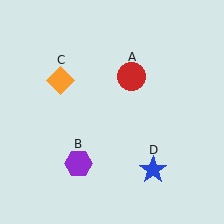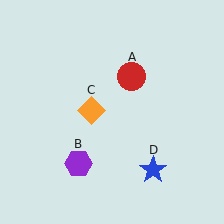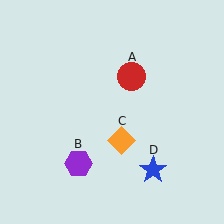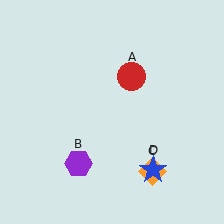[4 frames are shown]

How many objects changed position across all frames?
1 object changed position: orange diamond (object C).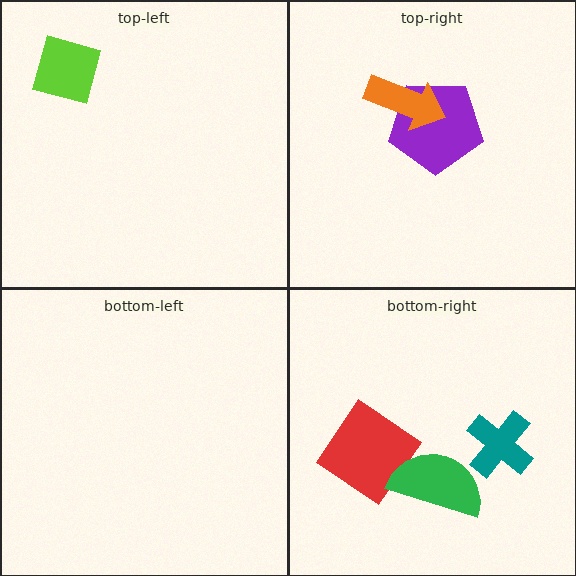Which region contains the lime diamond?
The top-left region.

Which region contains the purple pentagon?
The top-right region.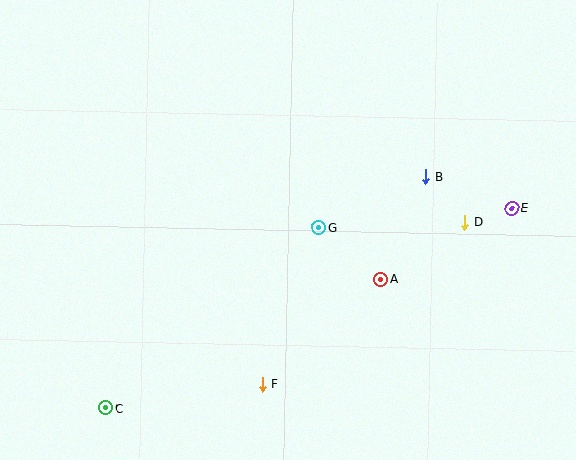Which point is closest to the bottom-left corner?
Point C is closest to the bottom-left corner.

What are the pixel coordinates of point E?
Point E is at (512, 208).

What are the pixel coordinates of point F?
Point F is at (262, 384).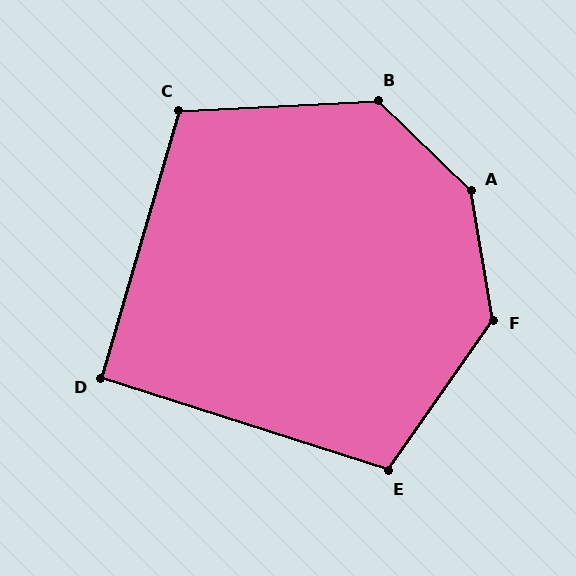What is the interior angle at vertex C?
Approximately 109 degrees (obtuse).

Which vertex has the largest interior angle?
A, at approximately 143 degrees.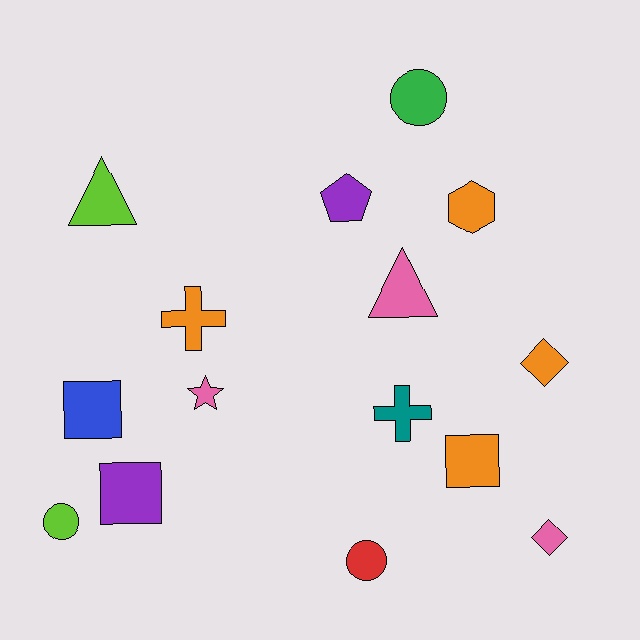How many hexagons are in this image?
There is 1 hexagon.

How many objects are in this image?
There are 15 objects.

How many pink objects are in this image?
There are 3 pink objects.